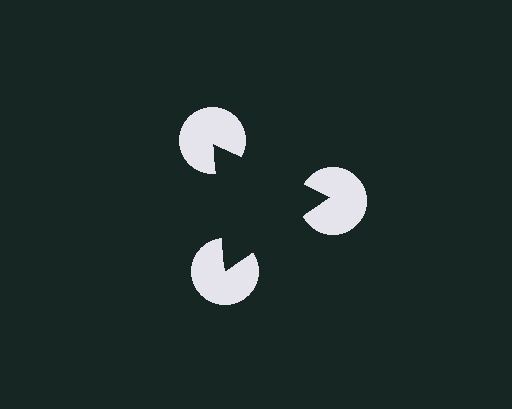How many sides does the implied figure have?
3 sides.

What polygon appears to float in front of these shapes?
An illusory triangle — its edges are inferred from the aligned wedge cuts in the pac-man discs, not physically drawn.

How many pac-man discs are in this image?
There are 3 — one at each vertex of the illusory triangle.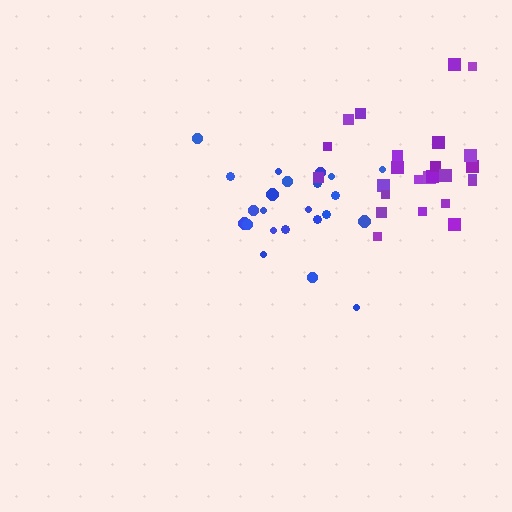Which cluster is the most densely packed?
Blue.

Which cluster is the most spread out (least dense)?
Purple.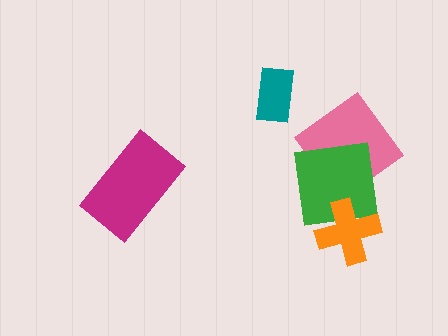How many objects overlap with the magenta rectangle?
0 objects overlap with the magenta rectangle.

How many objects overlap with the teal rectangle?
0 objects overlap with the teal rectangle.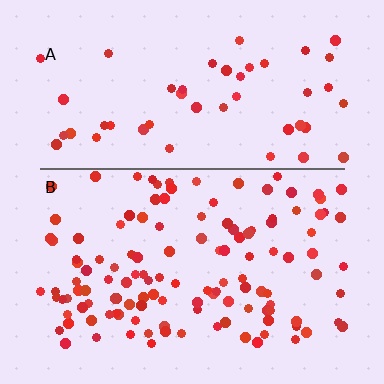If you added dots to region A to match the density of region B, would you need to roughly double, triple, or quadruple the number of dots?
Approximately double.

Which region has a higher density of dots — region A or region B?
B (the bottom).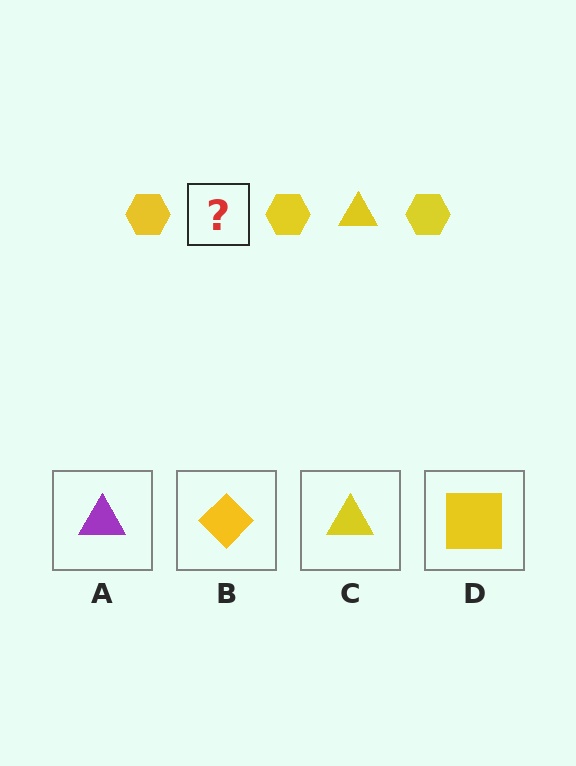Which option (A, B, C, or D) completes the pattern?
C.